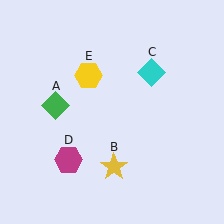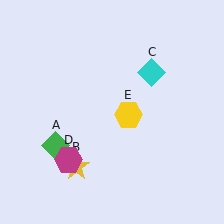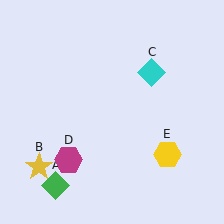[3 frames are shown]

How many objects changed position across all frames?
3 objects changed position: green diamond (object A), yellow star (object B), yellow hexagon (object E).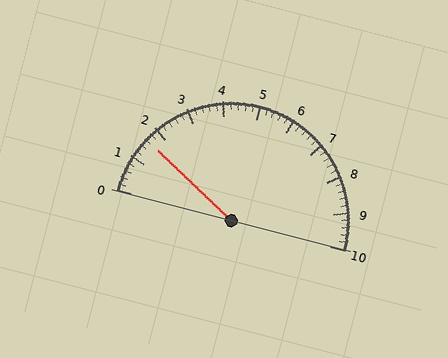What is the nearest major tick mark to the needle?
The nearest major tick mark is 2.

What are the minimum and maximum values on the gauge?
The gauge ranges from 0 to 10.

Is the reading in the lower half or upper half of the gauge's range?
The reading is in the lower half of the range (0 to 10).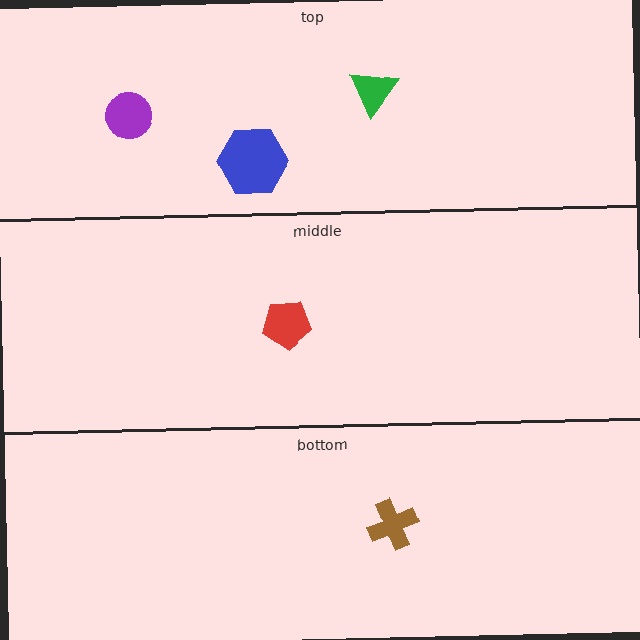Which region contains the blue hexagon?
The top region.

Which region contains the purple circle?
The top region.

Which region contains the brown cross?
The bottom region.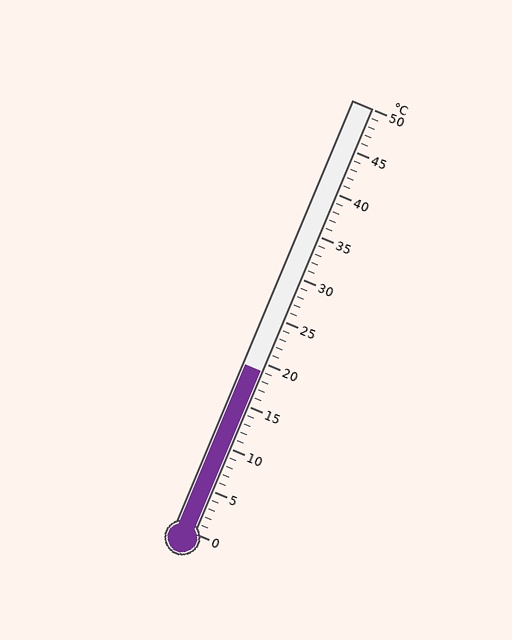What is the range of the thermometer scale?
The thermometer scale ranges from 0°C to 50°C.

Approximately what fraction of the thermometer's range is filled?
The thermometer is filled to approximately 40% of its range.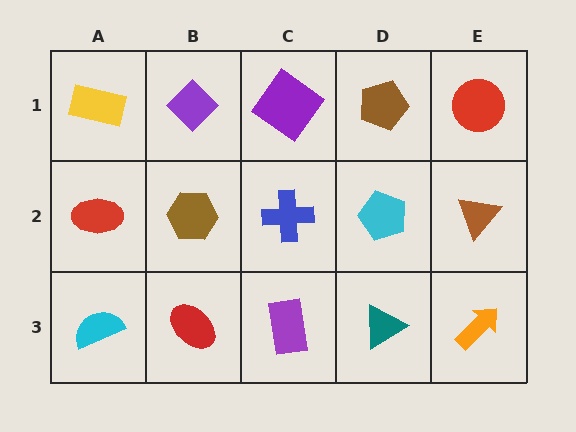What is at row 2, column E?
A brown triangle.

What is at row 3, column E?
An orange arrow.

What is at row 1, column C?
A purple diamond.